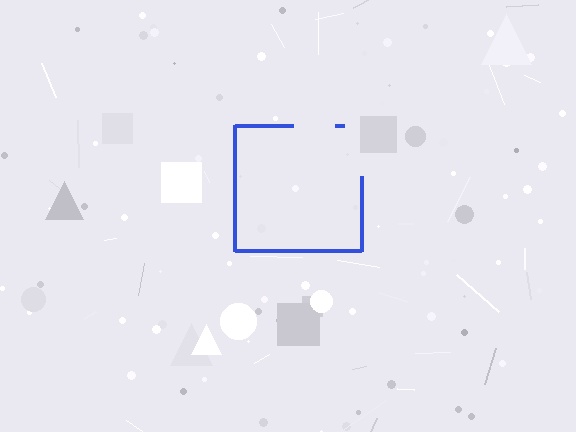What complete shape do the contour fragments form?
The contour fragments form a square.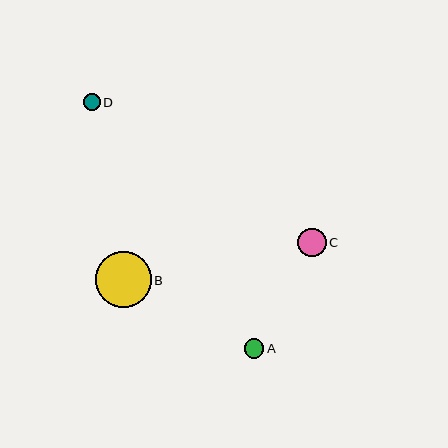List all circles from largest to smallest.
From largest to smallest: B, C, A, D.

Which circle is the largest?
Circle B is the largest with a size of approximately 56 pixels.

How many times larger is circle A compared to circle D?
Circle A is approximately 1.2 times the size of circle D.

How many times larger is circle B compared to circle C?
Circle B is approximately 2.0 times the size of circle C.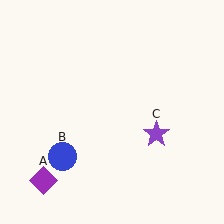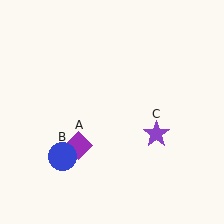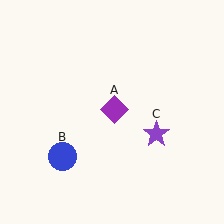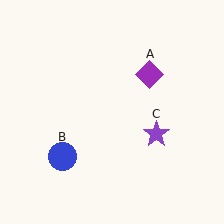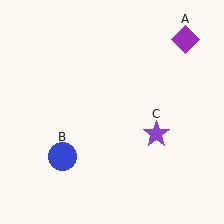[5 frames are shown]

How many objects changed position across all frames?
1 object changed position: purple diamond (object A).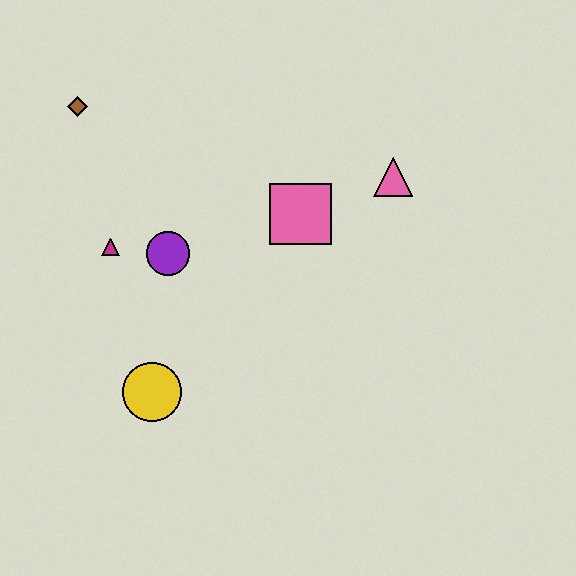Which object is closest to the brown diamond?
The magenta triangle is closest to the brown diamond.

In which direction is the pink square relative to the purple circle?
The pink square is to the right of the purple circle.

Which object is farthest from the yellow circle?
The pink triangle is farthest from the yellow circle.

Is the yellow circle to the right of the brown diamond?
Yes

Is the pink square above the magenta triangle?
Yes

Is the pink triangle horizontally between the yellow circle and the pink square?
No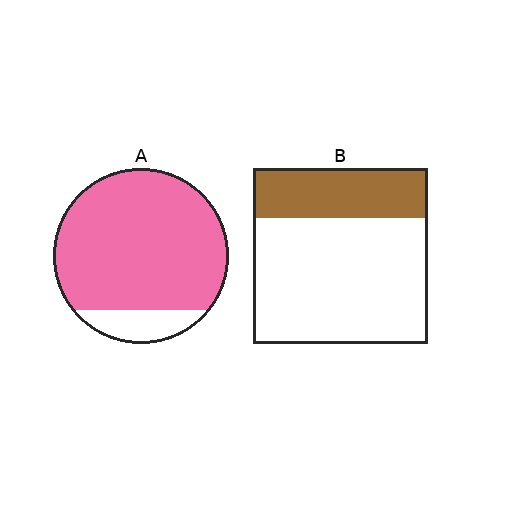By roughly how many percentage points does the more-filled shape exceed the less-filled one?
By roughly 60 percentage points (A over B).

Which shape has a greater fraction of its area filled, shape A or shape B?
Shape A.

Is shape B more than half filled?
No.